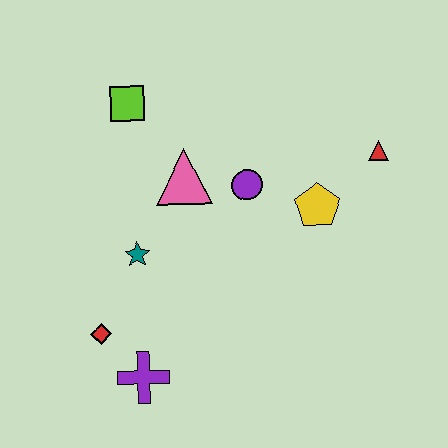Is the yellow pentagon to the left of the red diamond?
No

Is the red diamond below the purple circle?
Yes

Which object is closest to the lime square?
The pink triangle is closest to the lime square.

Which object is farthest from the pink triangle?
The purple cross is farthest from the pink triangle.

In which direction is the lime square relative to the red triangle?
The lime square is to the left of the red triangle.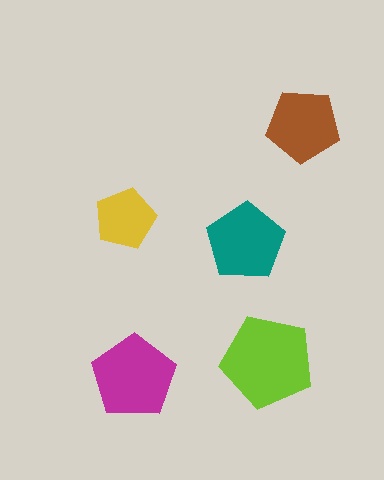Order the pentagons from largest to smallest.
the lime one, the magenta one, the teal one, the brown one, the yellow one.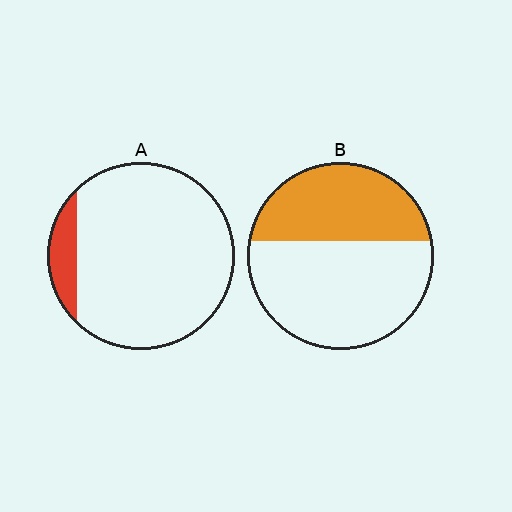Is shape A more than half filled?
No.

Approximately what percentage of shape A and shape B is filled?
A is approximately 10% and B is approximately 40%.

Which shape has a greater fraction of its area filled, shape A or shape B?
Shape B.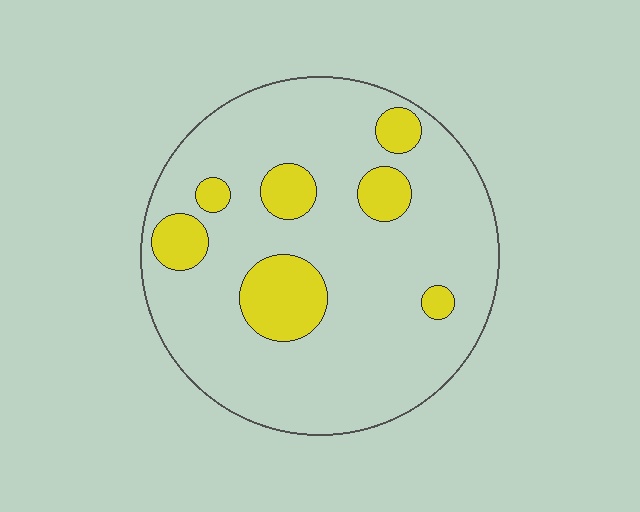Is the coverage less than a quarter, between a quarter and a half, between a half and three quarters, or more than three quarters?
Less than a quarter.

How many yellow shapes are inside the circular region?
7.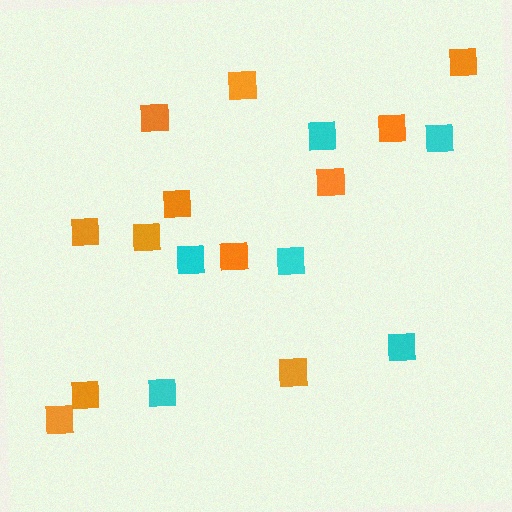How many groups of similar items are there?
There are 2 groups: one group of orange squares (12) and one group of cyan squares (6).